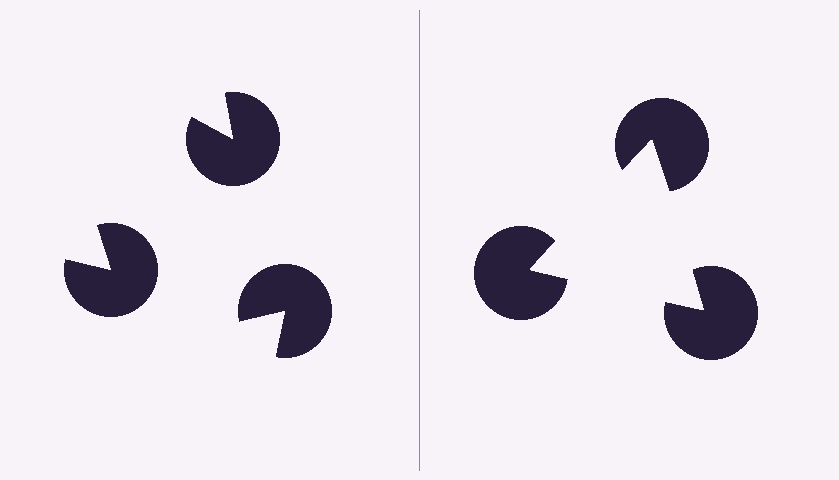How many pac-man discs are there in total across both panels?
6 — 3 on each side.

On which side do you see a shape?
An illusory triangle appears on the right side. On the left side the wedge cuts are rotated, so no coherent shape forms.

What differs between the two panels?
The pac-man discs are positioned identically on both sides; only the wedge orientations differ. On the right they align to a triangle; on the left they are misaligned.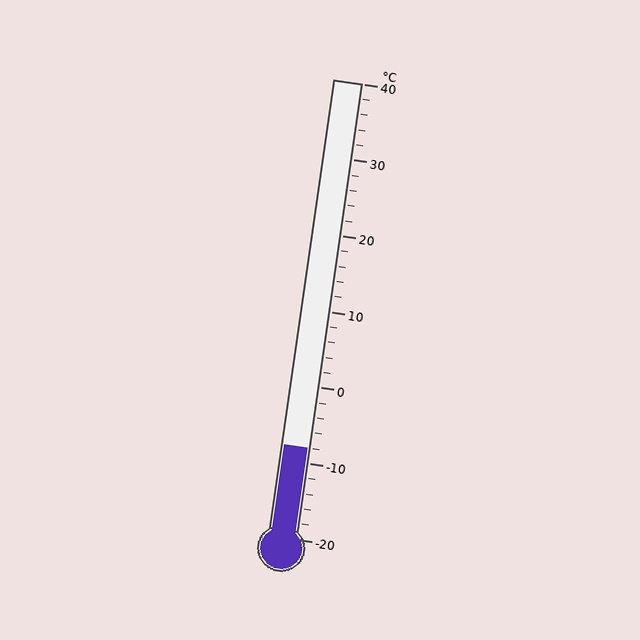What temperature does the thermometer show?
The thermometer shows approximately -8°C.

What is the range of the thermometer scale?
The thermometer scale ranges from -20°C to 40°C.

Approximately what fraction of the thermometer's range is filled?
The thermometer is filled to approximately 20% of its range.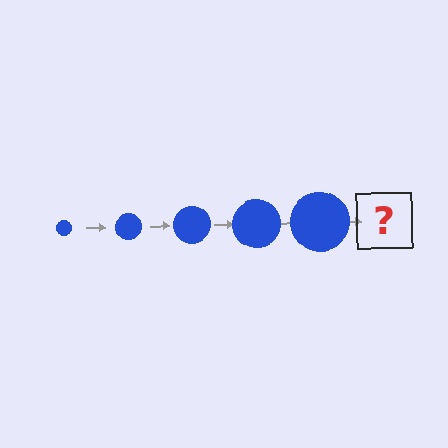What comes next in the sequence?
The next element should be a blue circle, larger than the previous one.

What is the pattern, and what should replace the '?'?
The pattern is that the circle gets progressively larger each step. The '?' should be a blue circle, larger than the previous one.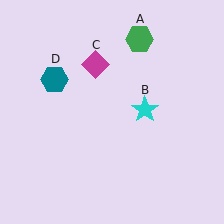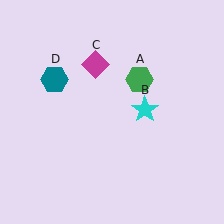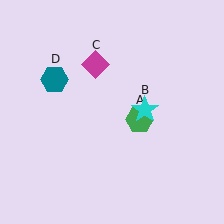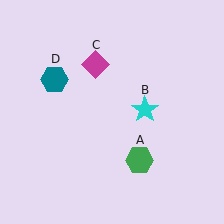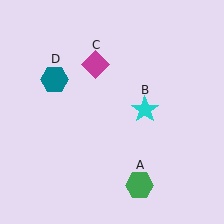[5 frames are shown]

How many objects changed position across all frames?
1 object changed position: green hexagon (object A).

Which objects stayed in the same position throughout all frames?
Cyan star (object B) and magenta diamond (object C) and teal hexagon (object D) remained stationary.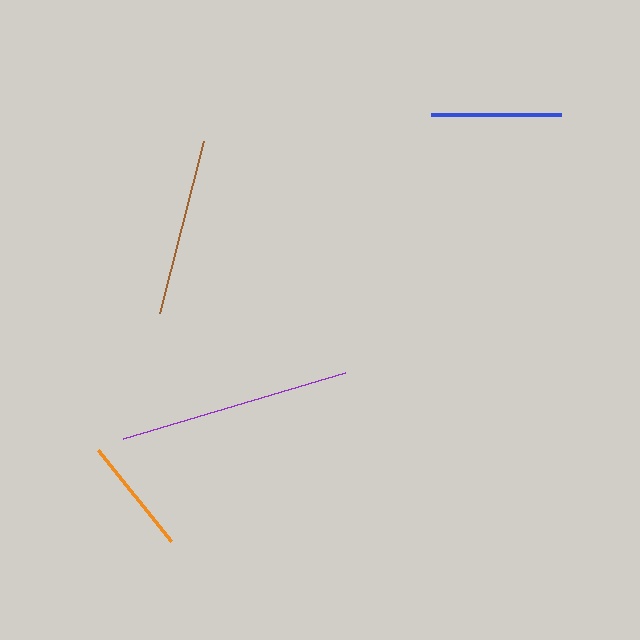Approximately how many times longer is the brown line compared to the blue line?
The brown line is approximately 1.4 times the length of the blue line.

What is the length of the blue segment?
The blue segment is approximately 130 pixels long.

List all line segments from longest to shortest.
From longest to shortest: purple, brown, blue, orange.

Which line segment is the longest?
The purple line is the longest at approximately 231 pixels.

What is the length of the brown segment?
The brown segment is approximately 177 pixels long.